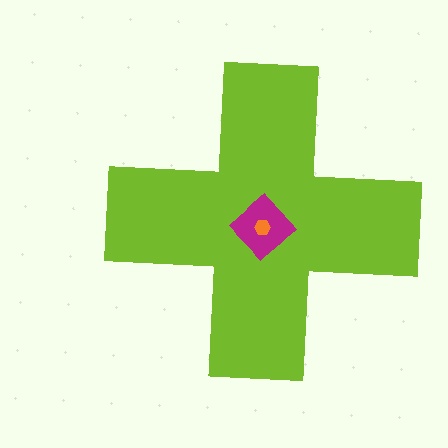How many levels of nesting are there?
3.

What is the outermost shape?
The lime cross.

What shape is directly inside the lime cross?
The magenta diamond.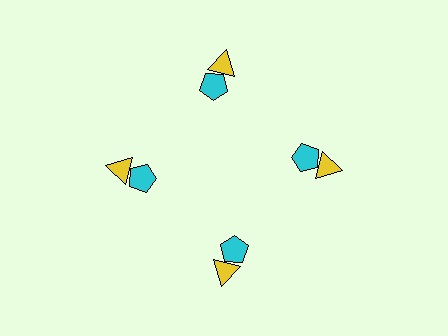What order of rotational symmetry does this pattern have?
This pattern has 4-fold rotational symmetry.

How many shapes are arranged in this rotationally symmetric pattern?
There are 8 shapes, arranged in 4 groups of 2.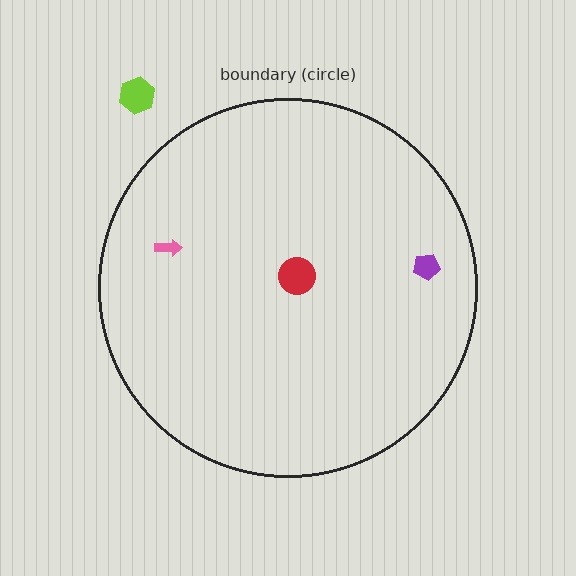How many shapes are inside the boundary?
3 inside, 1 outside.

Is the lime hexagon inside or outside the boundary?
Outside.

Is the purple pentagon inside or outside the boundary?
Inside.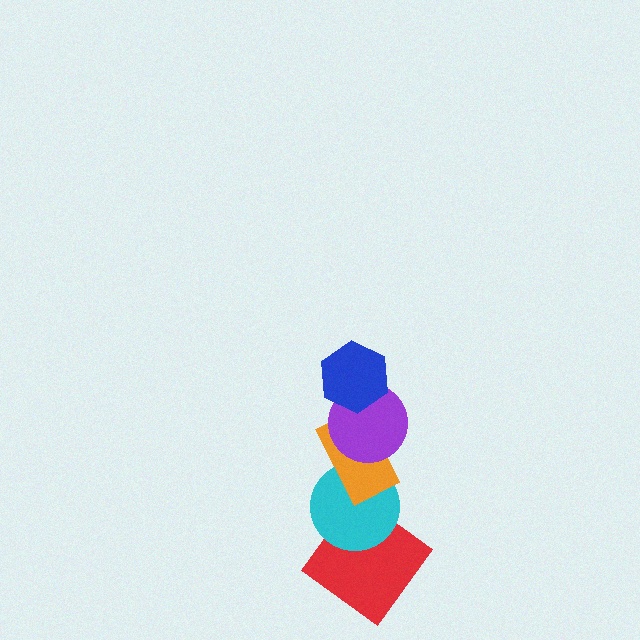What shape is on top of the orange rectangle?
The purple circle is on top of the orange rectangle.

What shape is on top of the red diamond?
The cyan circle is on top of the red diamond.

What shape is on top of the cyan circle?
The orange rectangle is on top of the cyan circle.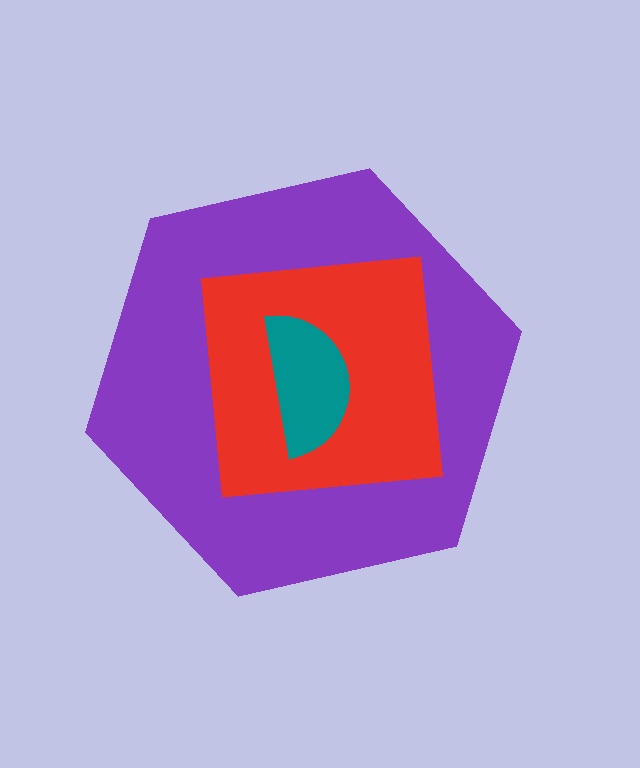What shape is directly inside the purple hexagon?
The red square.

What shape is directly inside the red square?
The teal semicircle.